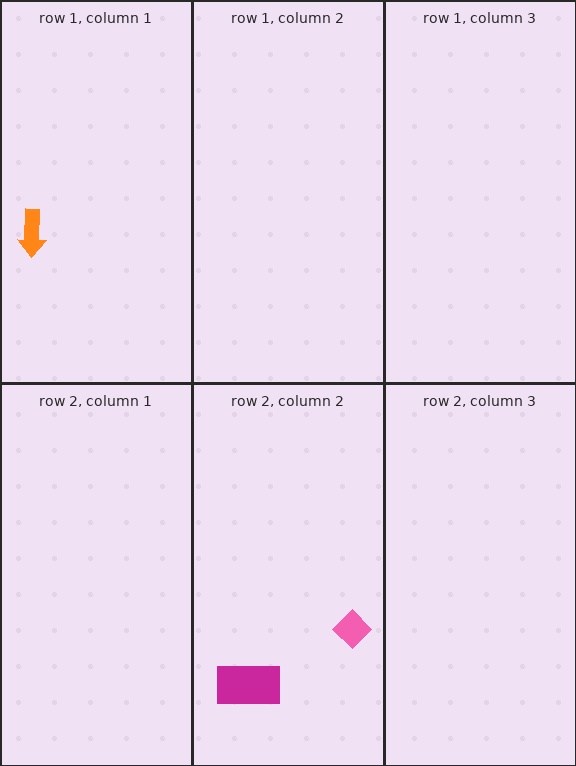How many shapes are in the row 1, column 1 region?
1.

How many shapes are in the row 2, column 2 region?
2.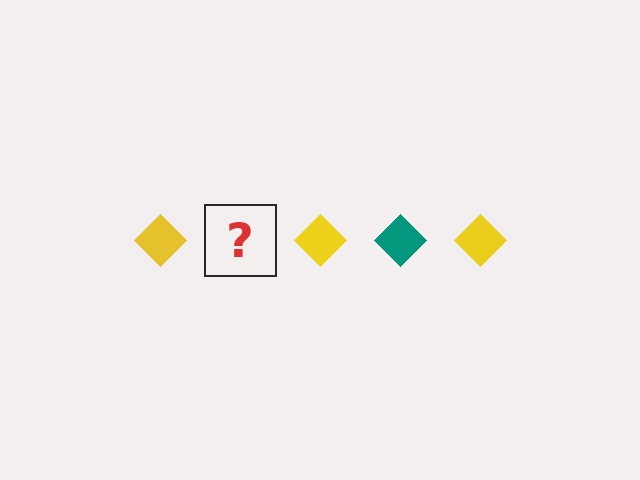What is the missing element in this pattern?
The missing element is a teal diamond.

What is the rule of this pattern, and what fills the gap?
The rule is that the pattern cycles through yellow, teal diamonds. The gap should be filled with a teal diamond.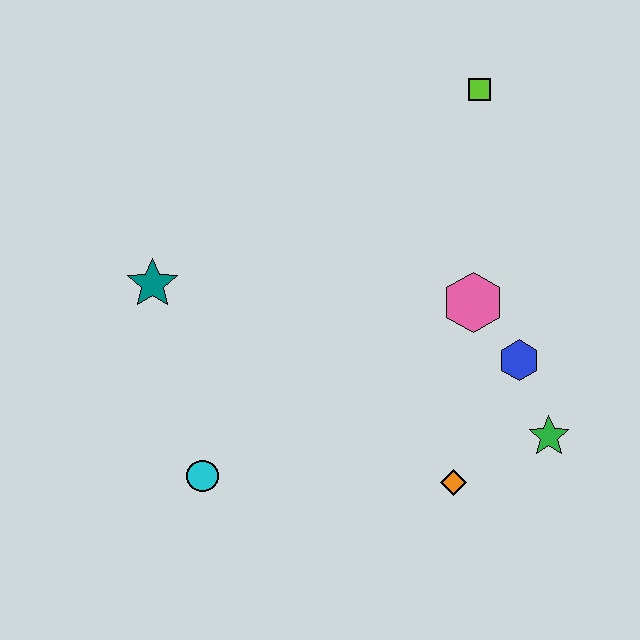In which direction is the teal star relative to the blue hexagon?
The teal star is to the left of the blue hexagon.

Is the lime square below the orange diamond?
No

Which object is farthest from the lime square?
The cyan circle is farthest from the lime square.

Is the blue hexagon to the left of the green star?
Yes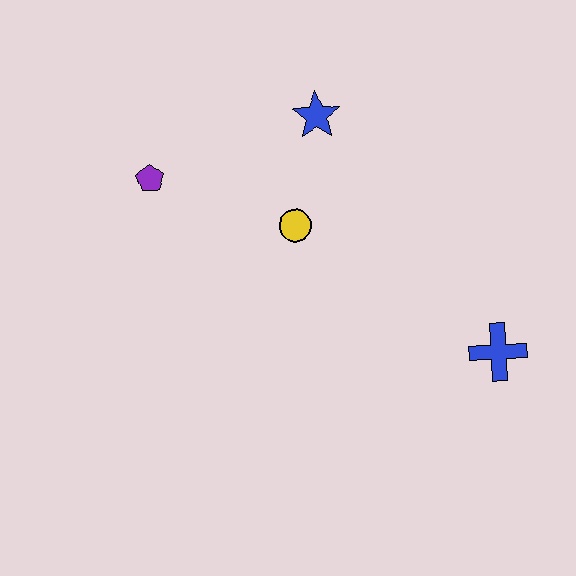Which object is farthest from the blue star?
The blue cross is farthest from the blue star.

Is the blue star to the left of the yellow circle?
No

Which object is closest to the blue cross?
The yellow circle is closest to the blue cross.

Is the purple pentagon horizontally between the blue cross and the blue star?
No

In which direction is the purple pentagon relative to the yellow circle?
The purple pentagon is to the left of the yellow circle.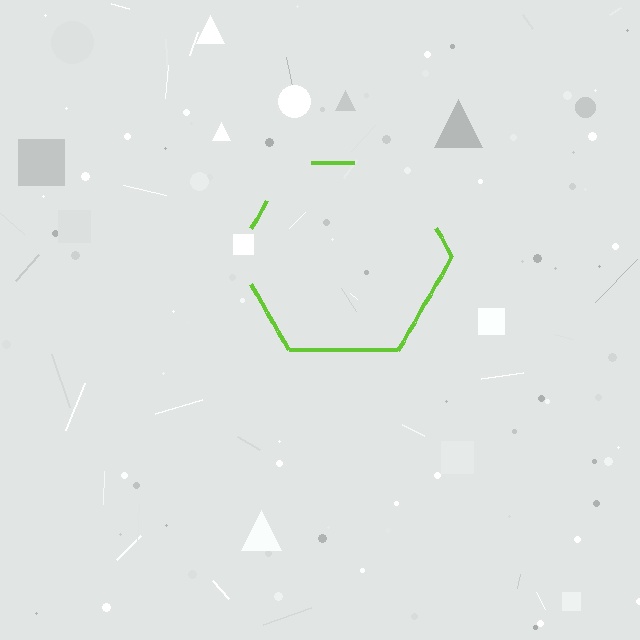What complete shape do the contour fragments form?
The contour fragments form a hexagon.